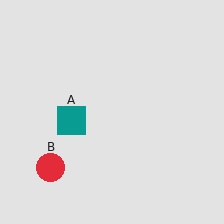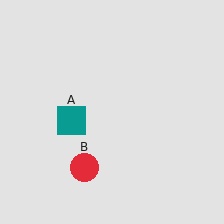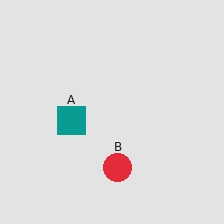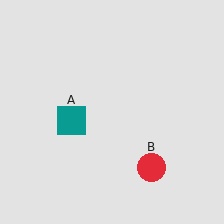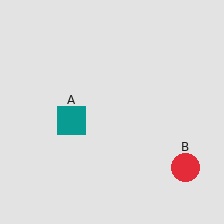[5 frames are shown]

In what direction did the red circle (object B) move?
The red circle (object B) moved right.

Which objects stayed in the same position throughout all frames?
Teal square (object A) remained stationary.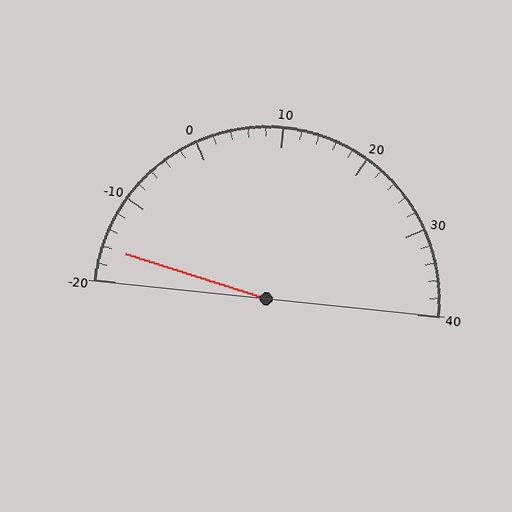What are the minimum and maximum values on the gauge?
The gauge ranges from -20 to 40.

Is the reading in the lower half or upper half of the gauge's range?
The reading is in the lower half of the range (-20 to 40).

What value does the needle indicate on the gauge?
The needle indicates approximately -16.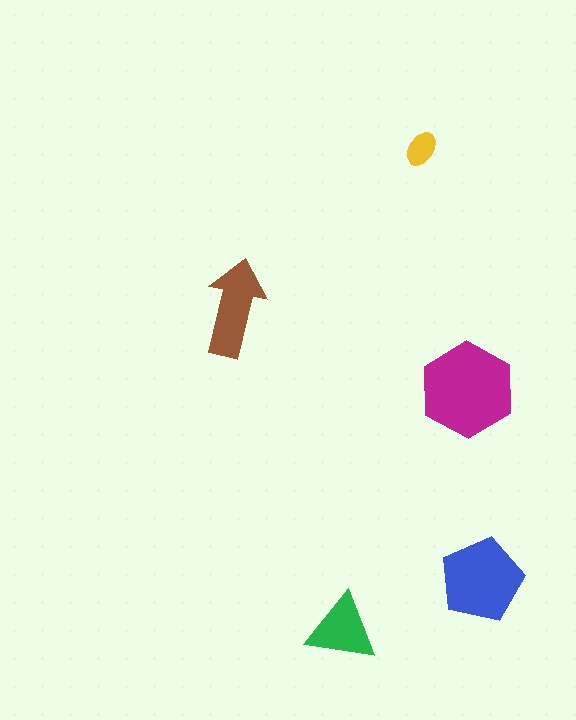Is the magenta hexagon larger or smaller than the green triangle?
Larger.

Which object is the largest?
The magenta hexagon.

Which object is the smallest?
The yellow ellipse.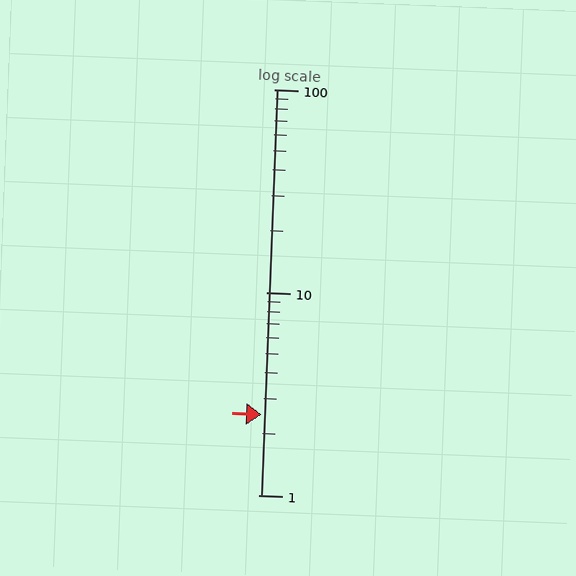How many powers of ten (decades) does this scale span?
The scale spans 2 decades, from 1 to 100.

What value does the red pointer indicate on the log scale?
The pointer indicates approximately 2.5.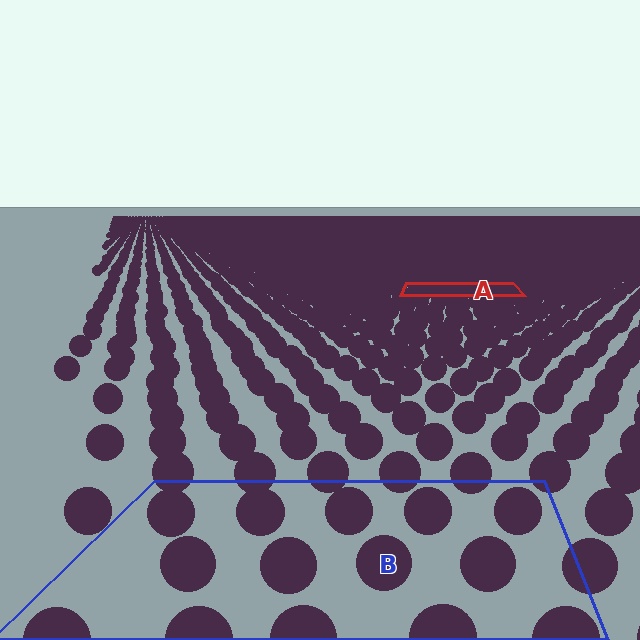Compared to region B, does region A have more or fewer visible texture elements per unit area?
Region A has more texture elements per unit area — they are packed more densely because it is farther away.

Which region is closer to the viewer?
Region B is closer. The texture elements there are larger and more spread out.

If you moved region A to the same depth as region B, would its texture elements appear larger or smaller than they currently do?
They would appear larger. At a closer depth, the same texture elements are projected at a bigger on-screen size.